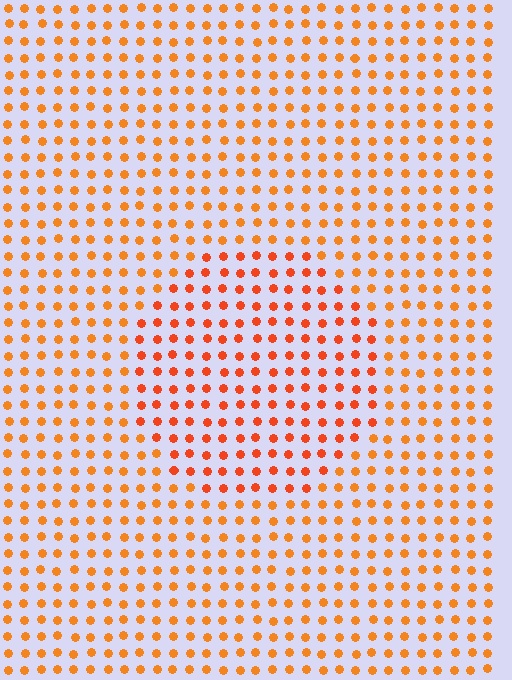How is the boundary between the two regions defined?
The boundary is defined purely by a slight shift in hue (about 19 degrees). Spacing, size, and orientation are identical on both sides.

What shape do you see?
I see a circle.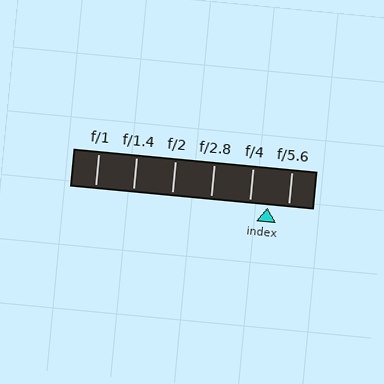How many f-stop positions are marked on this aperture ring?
There are 6 f-stop positions marked.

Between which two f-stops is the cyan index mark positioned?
The index mark is between f/4 and f/5.6.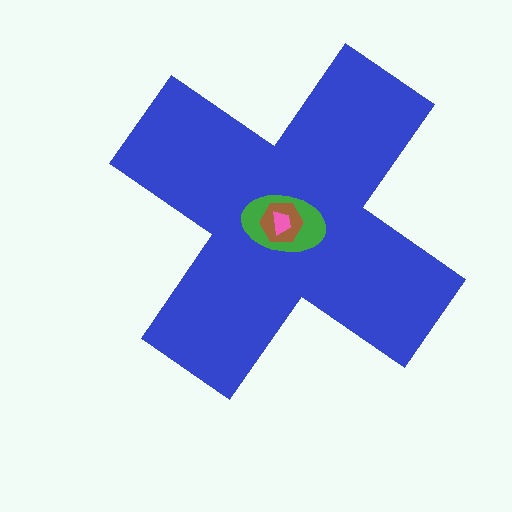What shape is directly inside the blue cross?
The green ellipse.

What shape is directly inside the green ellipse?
The brown hexagon.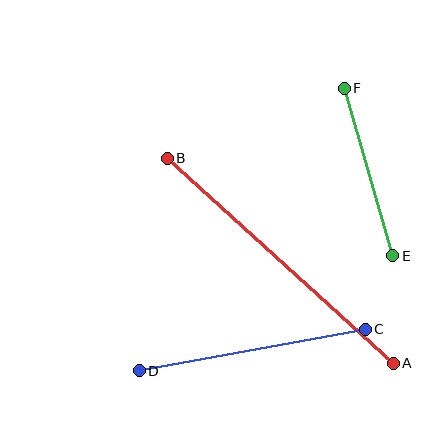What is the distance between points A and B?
The distance is approximately 305 pixels.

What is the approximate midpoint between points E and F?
The midpoint is at approximately (369, 172) pixels.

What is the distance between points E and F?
The distance is approximately 174 pixels.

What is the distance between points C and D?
The distance is approximately 230 pixels.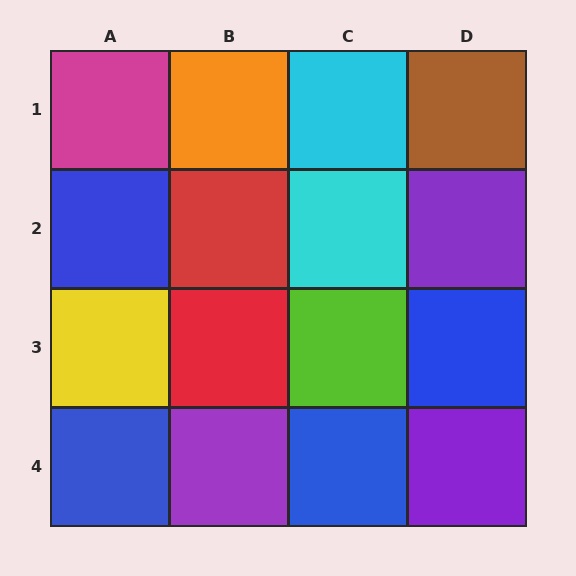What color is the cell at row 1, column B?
Orange.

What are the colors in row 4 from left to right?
Blue, purple, blue, purple.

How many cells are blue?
4 cells are blue.